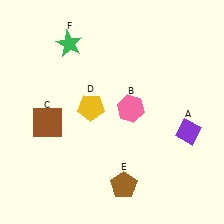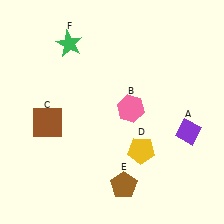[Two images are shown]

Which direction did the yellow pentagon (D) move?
The yellow pentagon (D) moved right.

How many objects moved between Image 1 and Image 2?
1 object moved between the two images.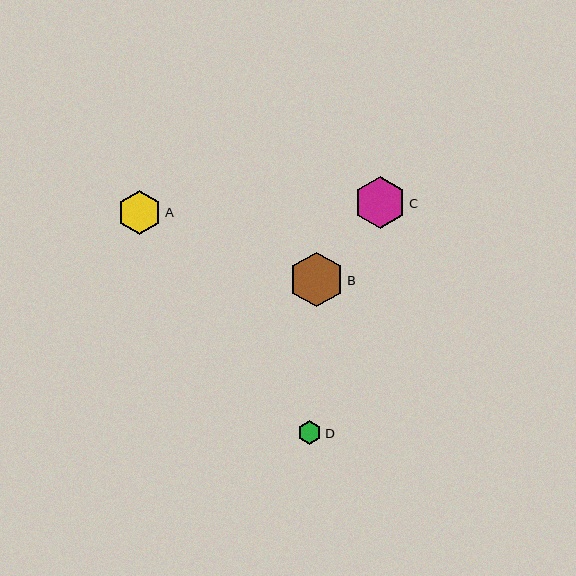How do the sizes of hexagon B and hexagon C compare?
Hexagon B and hexagon C are approximately the same size.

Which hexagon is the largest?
Hexagon B is the largest with a size of approximately 55 pixels.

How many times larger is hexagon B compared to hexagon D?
Hexagon B is approximately 2.3 times the size of hexagon D.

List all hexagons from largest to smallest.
From largest to smallest: B, C, A, D.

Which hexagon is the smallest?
Hexagon D is the smallest with a size of approximately 24 pixels.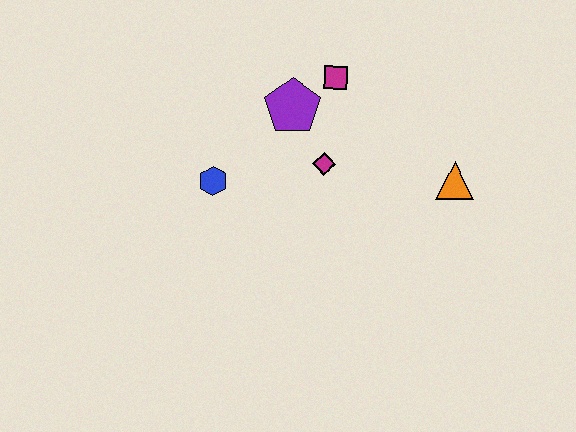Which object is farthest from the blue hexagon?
The orange triangle is farthest from the blue hexagon.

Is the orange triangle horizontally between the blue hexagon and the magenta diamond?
No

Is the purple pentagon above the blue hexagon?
Yes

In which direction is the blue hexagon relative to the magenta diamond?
The blue hexagon is to the left of the magenta diamond.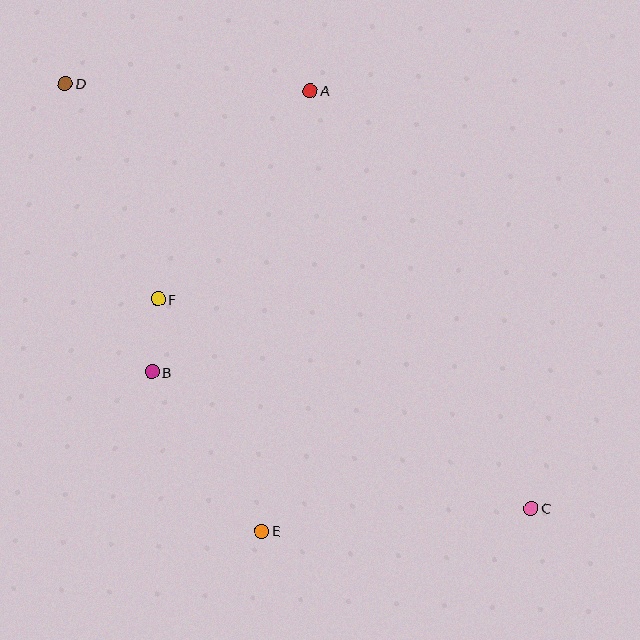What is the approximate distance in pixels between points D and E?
The distance between D and E is approximately 489 pixels.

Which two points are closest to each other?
Points B and F are closest to each other.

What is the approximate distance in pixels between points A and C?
The distance between A and C is approximately 472 pixels.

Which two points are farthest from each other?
Points C and D are farthest from each other.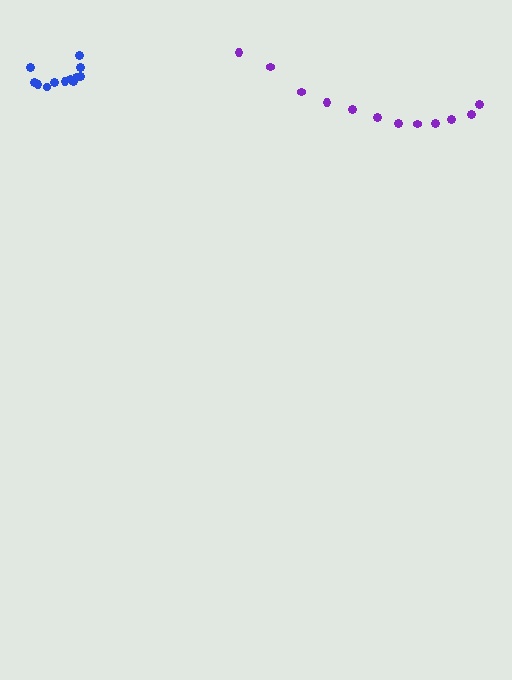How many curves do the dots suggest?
There are 2 distinct paths.